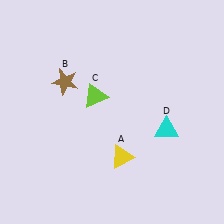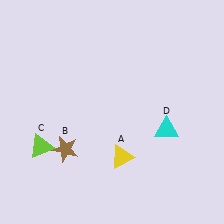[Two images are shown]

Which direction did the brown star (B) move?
The brown star (B) moved down.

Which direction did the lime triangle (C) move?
The lime triangle (C) moved left.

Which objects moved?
The objects that moved are: the brown star (B), the lime triangle (C).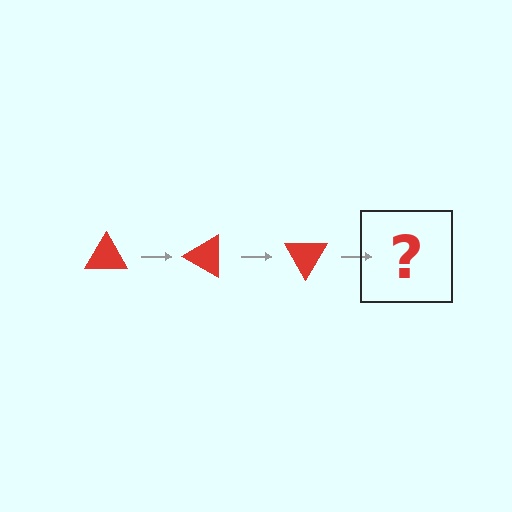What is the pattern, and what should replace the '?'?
The pattern is that the triangle rotates 30 degrees each step. The '?' should be a red triangle rotated 90 degrees.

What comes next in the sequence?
The next element should be a red triangle rotated 90 degrees.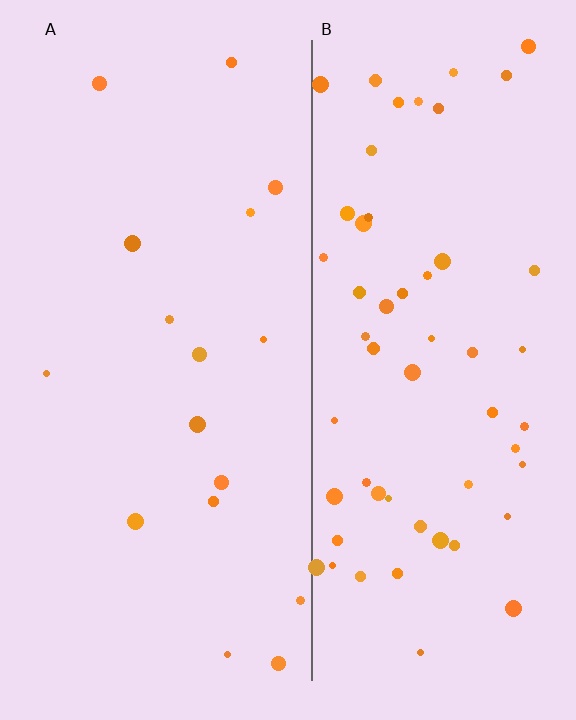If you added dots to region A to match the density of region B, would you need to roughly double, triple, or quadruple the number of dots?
Approximately triple.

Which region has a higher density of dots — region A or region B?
B (the right).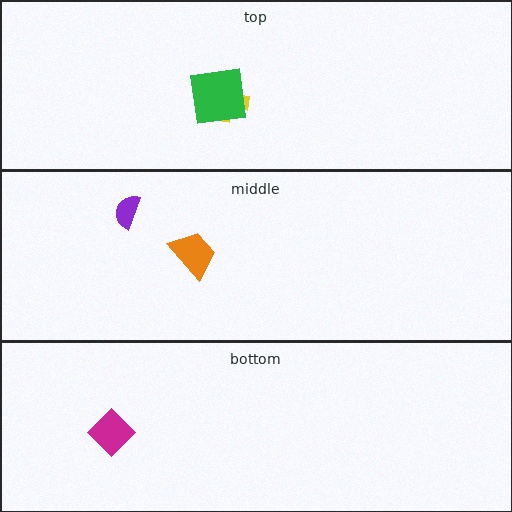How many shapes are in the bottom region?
1.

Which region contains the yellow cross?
The top region.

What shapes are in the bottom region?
The magenta diamond.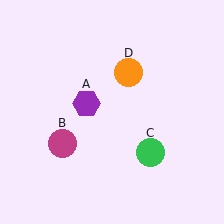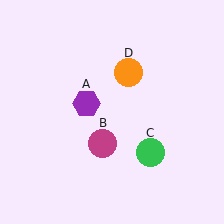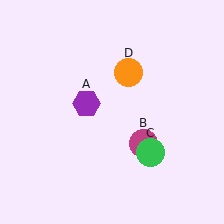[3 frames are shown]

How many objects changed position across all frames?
1 object changed position: magenta circle (object B).